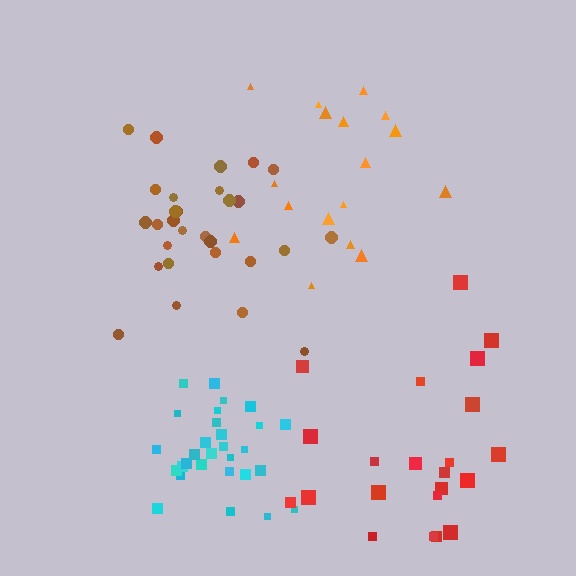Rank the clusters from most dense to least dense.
cyan, brown, red, orange.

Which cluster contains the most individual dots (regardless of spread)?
Cyan (29).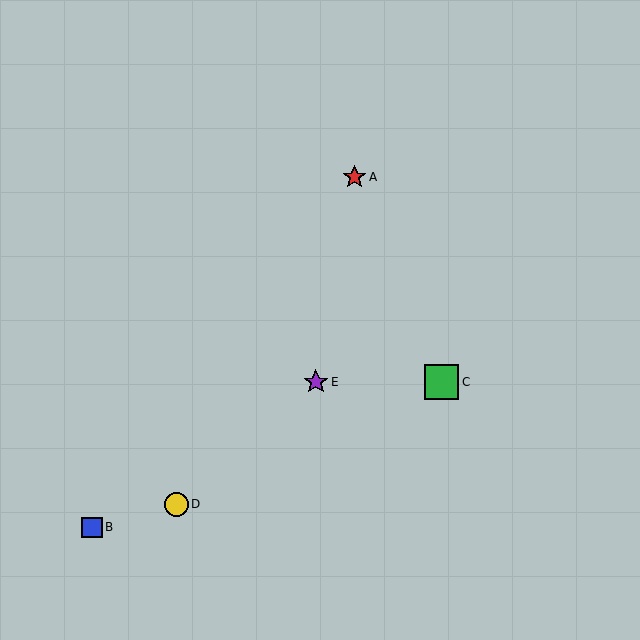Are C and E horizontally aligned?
Yes, both are at y≈382.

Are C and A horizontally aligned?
No, C is at y≈382 and A is at y≈177.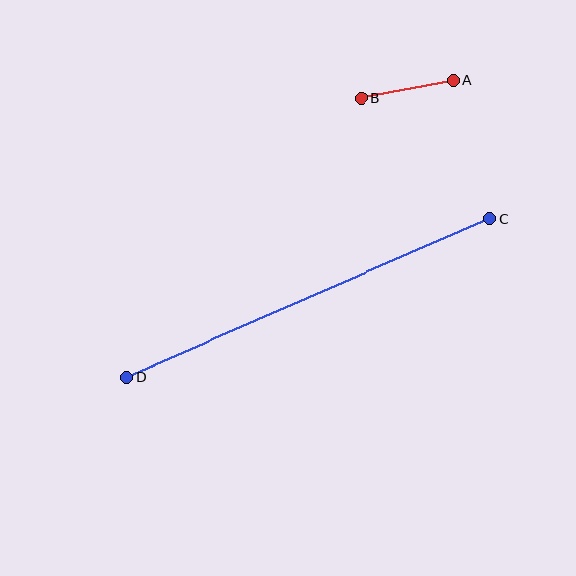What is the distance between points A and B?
The distance is approximately 93 pixels.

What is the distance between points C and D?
The distance is approximately 396 pixels.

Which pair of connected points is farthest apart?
Points C and D are farthest apart.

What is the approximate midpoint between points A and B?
The midpoint is at approximately (407, 89) pixels.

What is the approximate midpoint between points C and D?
The midpoint is at approximately (308, 298) pixels.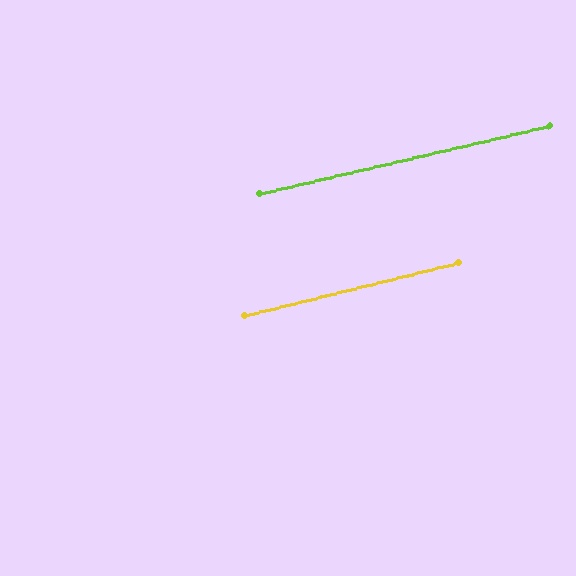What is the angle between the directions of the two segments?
Approximately 1 degree.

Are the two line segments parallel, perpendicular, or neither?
Parallel — their directions differ by only 0.7°.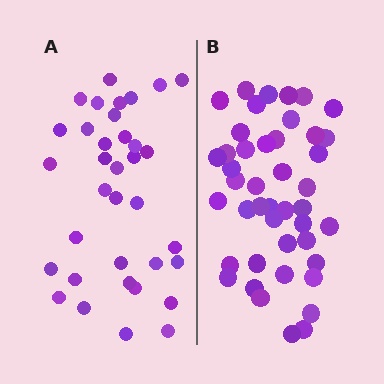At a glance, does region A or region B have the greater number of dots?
Region B (the right region) has more dots.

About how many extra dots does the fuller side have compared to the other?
Region B has roughly 8 or so more dots than region A.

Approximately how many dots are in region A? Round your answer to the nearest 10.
About 40 dots. (The exact count is 35, which rounds to 40.)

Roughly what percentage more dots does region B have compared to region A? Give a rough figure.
About 25% more.